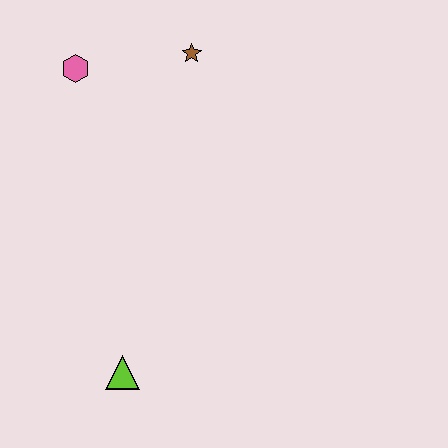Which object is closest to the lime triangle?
The pink hexagon is closest to the lime triangle.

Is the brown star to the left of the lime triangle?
No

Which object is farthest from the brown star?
The lime triangle is farthest from the brown star.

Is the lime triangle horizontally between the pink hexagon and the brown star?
Yes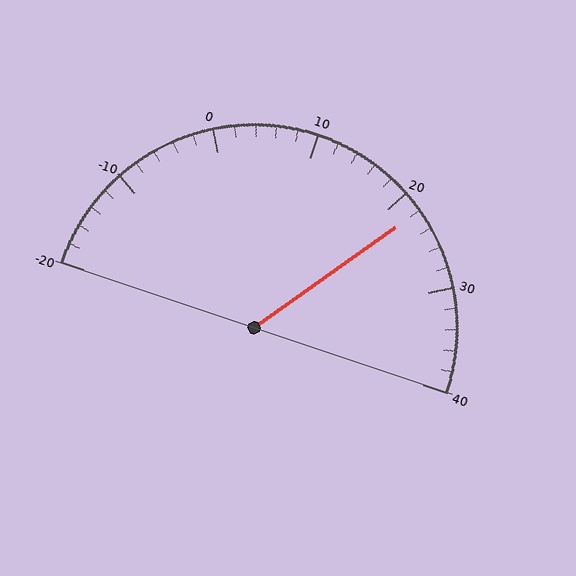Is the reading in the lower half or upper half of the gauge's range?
The reading is in the upper half of the range (-20 to 40).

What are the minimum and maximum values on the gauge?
The gauge ranges from -20 to 40.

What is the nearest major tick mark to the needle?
The nearest major tick mark is 20.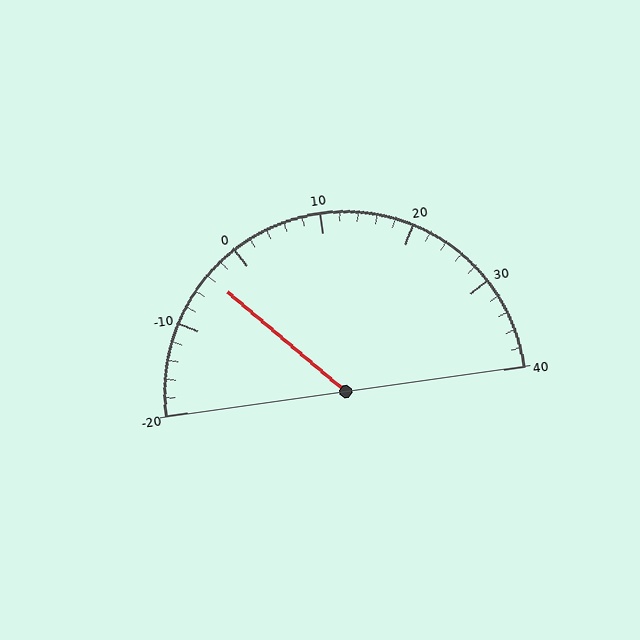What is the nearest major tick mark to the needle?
The nearest major tick mark is 0.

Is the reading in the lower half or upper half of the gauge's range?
The reading is in the lower half of the range (-20 to 40).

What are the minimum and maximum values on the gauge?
The gauge ranges from -20 to 40.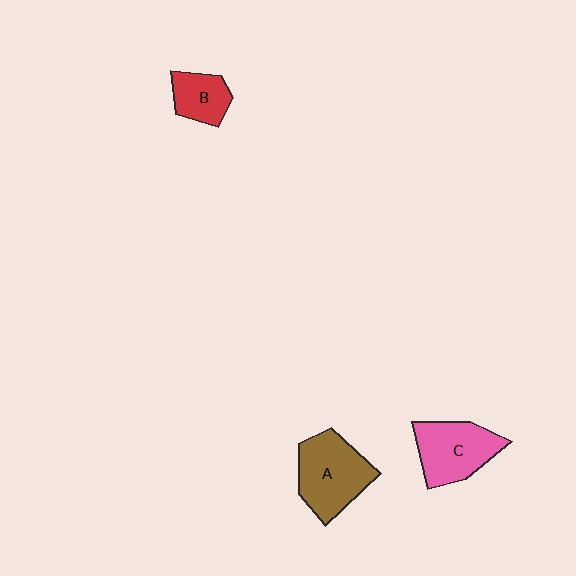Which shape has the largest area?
Shape A (brown).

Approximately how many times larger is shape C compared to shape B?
Approximately 1.7 times.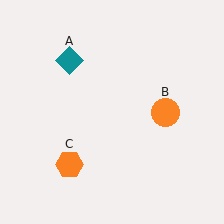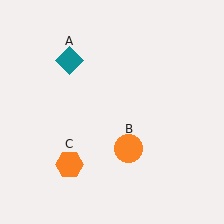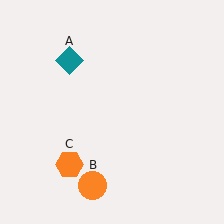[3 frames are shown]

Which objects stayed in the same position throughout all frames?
Teal diamond (object A) and orange hexagon (object C) remained stationary.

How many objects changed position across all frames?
1 object changed position: orange circle (object B).